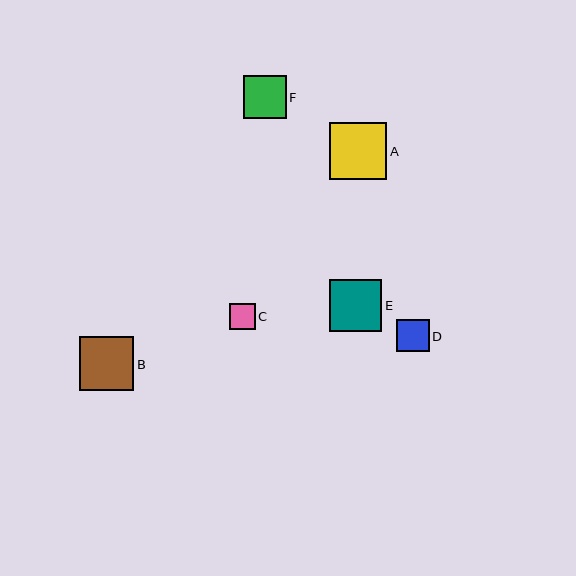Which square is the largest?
Square A is the largest with a size of approximately 57 pixels.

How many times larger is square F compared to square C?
Square F is approximately 1.7 times the size of square C.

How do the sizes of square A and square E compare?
Square A and square E are approximately the same size.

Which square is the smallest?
Square C is the smallest with a size of approximately 26 pixels.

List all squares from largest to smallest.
From largest to smallest: A, B, E, F, D, C.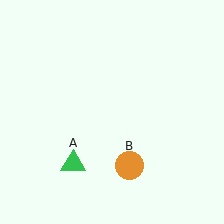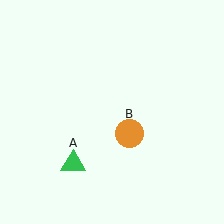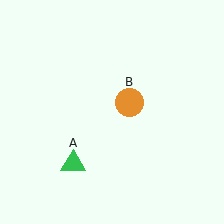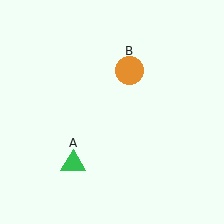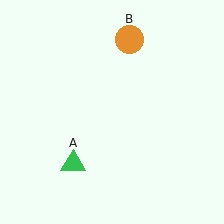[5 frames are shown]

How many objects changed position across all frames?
1 object changed position: orange circle (object B).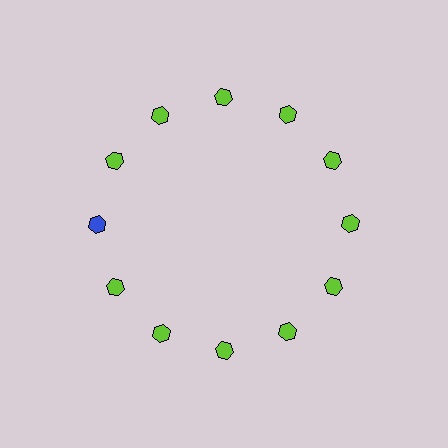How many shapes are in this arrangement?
There are 12 shapes arranged in a ring pattern.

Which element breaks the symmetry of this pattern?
The blue hexagon at roughly the 9 o'clock position breaks the symmetry. All other shapes are lime hexagons.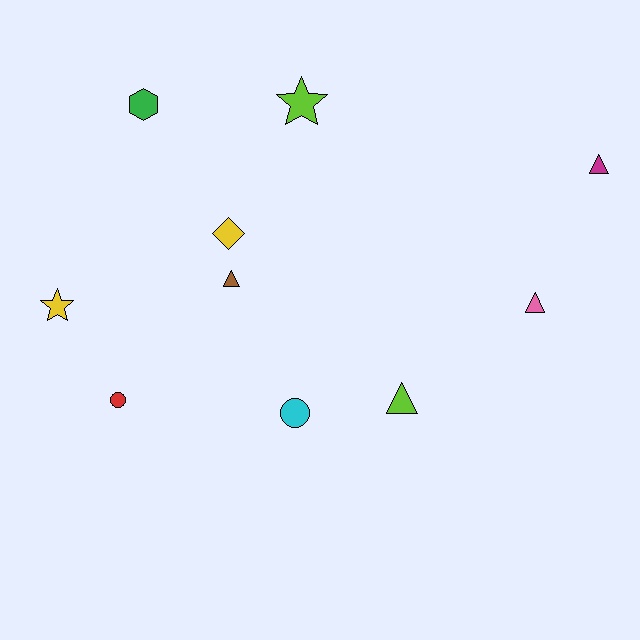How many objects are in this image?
There are 10 objects.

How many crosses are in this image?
There are no crosses.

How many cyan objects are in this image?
There is 1 cyan object.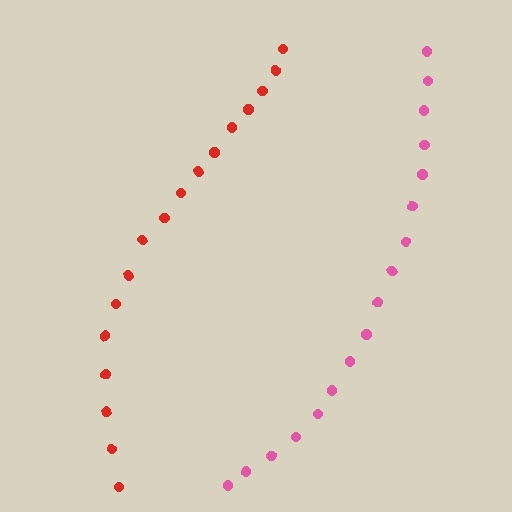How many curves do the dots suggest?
There are 2 distinct paths.